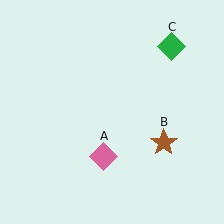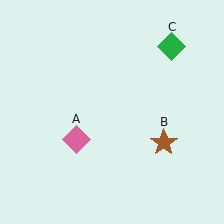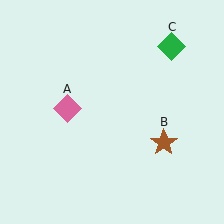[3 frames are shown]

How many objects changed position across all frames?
1 object changed position: pink diamond (object A).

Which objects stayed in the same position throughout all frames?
Brown star (object B) and green diamond (object C) remained stationary.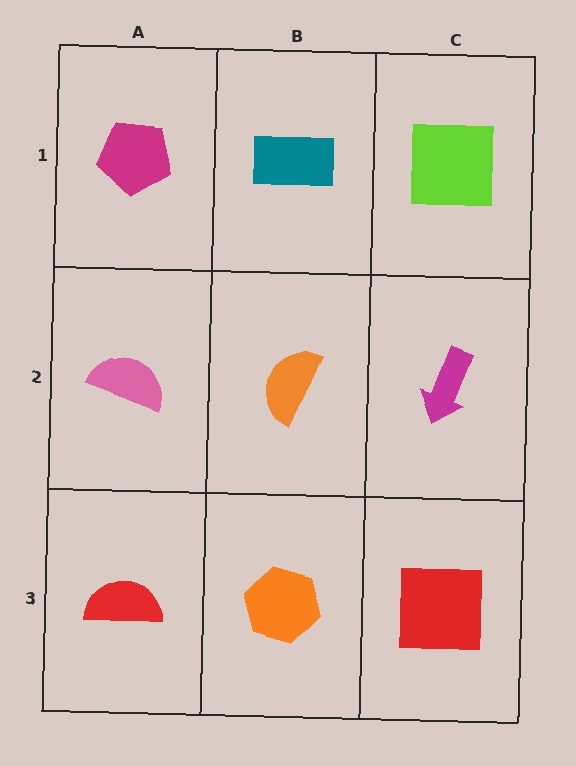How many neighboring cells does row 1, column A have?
2.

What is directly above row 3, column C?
A magenta arrow.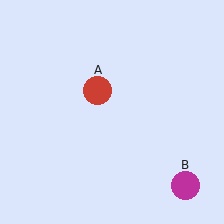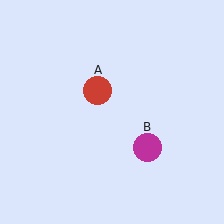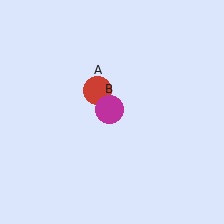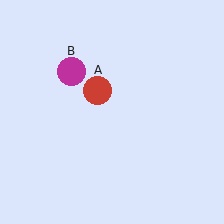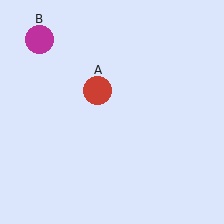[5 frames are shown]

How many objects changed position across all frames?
1 object changed position: magenta circle (object B).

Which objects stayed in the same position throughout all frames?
Red circle (object A) remained stationary.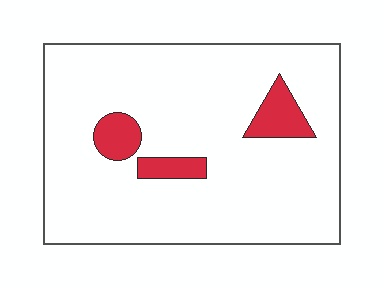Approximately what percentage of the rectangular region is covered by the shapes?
Approximately 10%.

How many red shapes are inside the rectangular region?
3.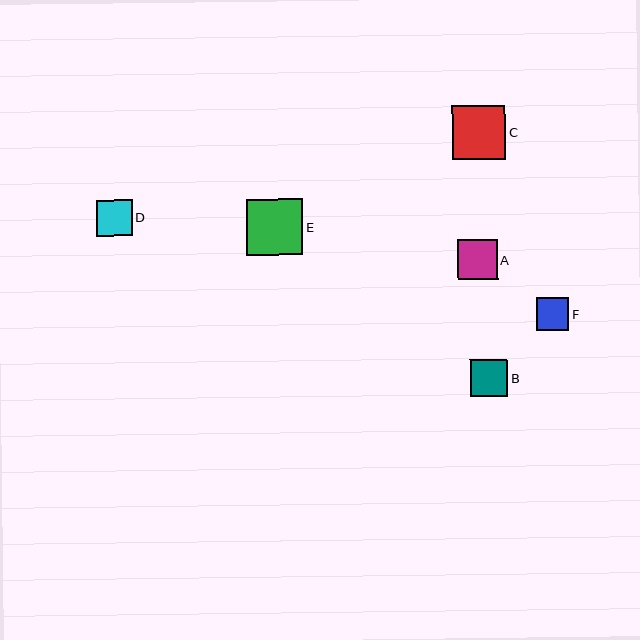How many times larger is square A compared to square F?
Square A is approximately 1.2 times the size of square F.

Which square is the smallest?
Square F is the smallest with a size of approximately 33 pixels.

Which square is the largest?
Square E is the largest with a size of approximately 56 pixels.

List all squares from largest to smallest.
From largest to smallest: E, C, A, B, D, F.